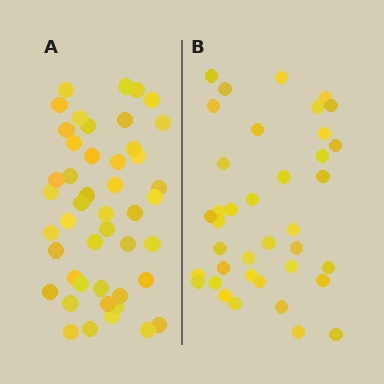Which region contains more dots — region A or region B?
Region A (the left region) has more dots.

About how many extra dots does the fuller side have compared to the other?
Region A has roughly 8 or so more dots than region B.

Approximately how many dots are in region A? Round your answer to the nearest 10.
About 50 dots. (The exact count is 46, which rounds to 50.)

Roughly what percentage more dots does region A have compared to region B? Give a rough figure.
About 20% more.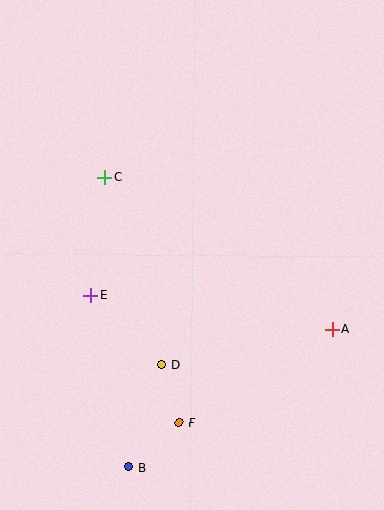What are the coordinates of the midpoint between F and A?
The midpoint between F and A is at (256, 376).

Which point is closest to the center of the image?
Point E at (91, 295) is closest to the center.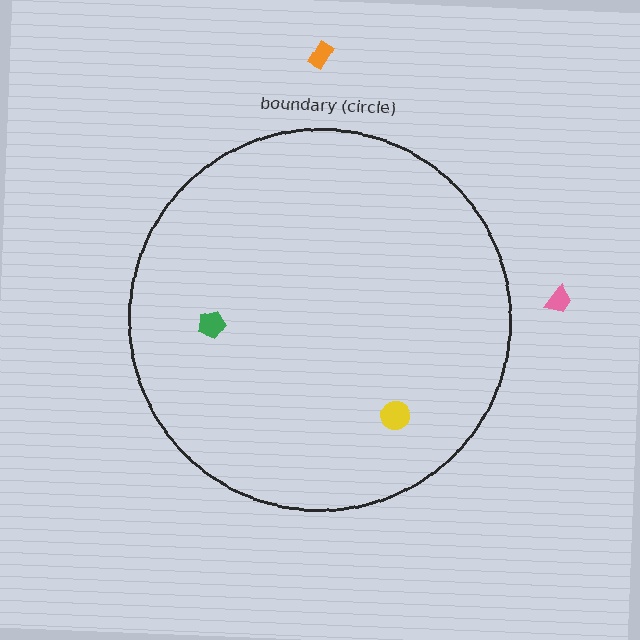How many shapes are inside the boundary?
2 inside, 2 outside.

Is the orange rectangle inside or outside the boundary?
Outside.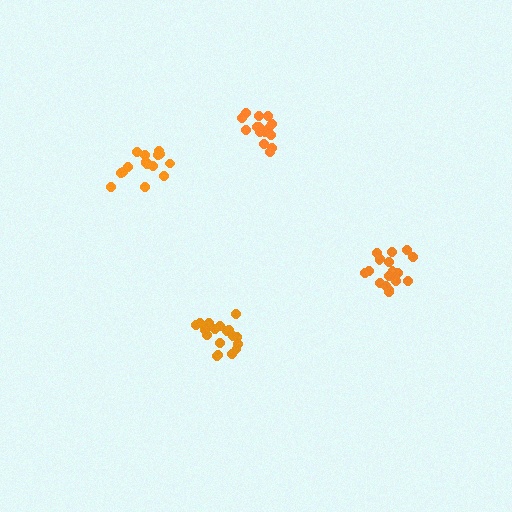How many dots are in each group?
Group 1: 18 dots, Group 2: 18 dots, Group 3: 15 dots, Group 4: 16 dots (67 total).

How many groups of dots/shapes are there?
There are 4 groups.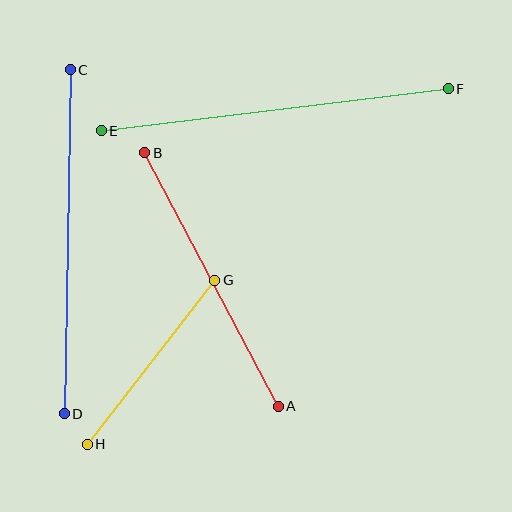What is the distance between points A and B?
The distance is approximately 286 pixels.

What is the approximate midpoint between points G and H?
The midpoint is at approximately (151, 362) pixels.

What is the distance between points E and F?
The distance is approximately 349 pixels.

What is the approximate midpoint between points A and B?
The midpoint is at approximately (212, 280) pixels.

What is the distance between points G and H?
The distance is approximately 208 pixels.